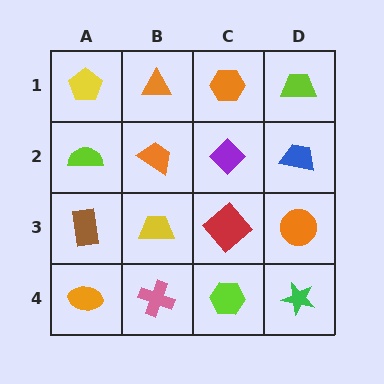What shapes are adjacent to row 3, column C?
A purple diamond (row 2, column C), a lime hexagon (row 4, column C), a yellow trapezoid (row 3, column B), an orange circle (row 3, column D).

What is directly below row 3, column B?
A pink cross.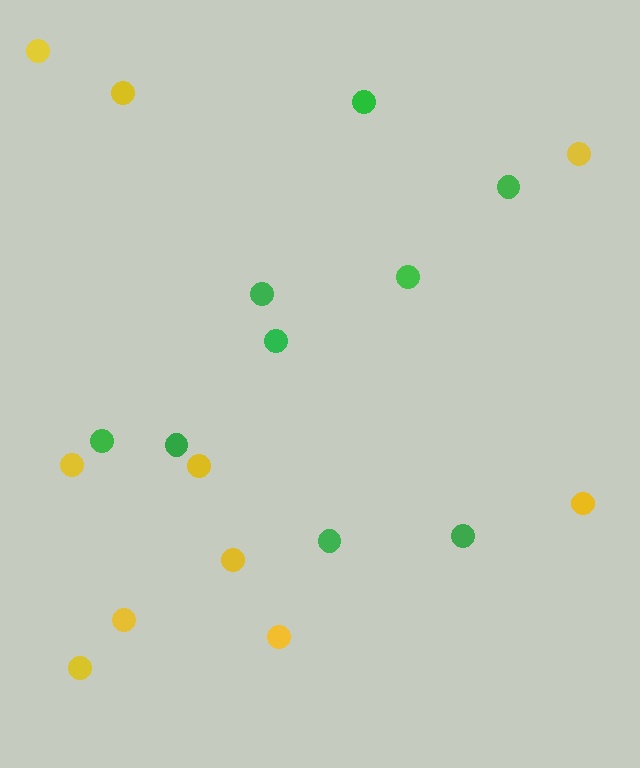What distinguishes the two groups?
There are 2 groups: one group of green circles (9) and one group of yellow circles (10).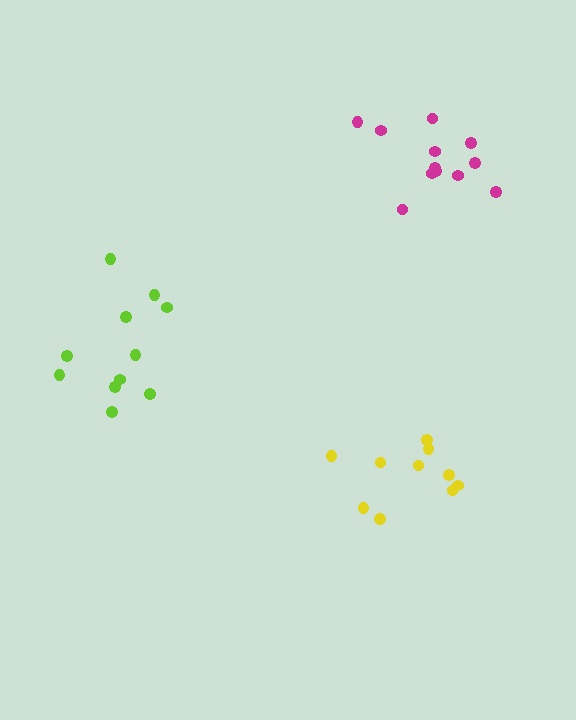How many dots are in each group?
Group 1: 10 dots, Group 2: 12 dots, Group 3: 11 dots (33 total).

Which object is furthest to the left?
The lime cluster is leftmost.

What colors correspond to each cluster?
The clusters are colored: yellow, magenta, lime.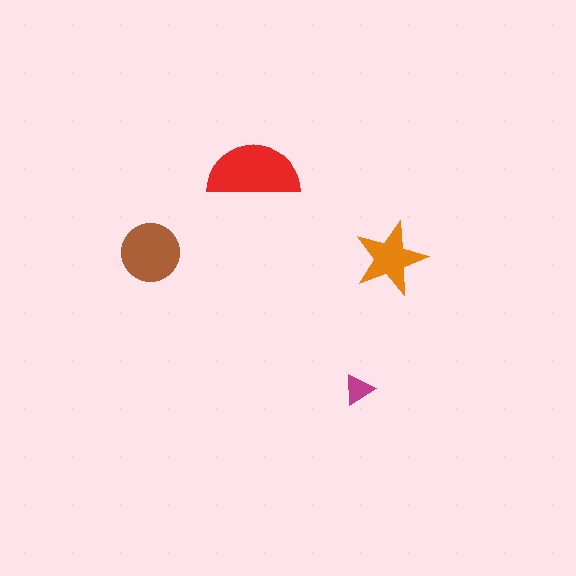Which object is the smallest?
The magenta triangle.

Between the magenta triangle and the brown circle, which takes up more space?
The brown circle.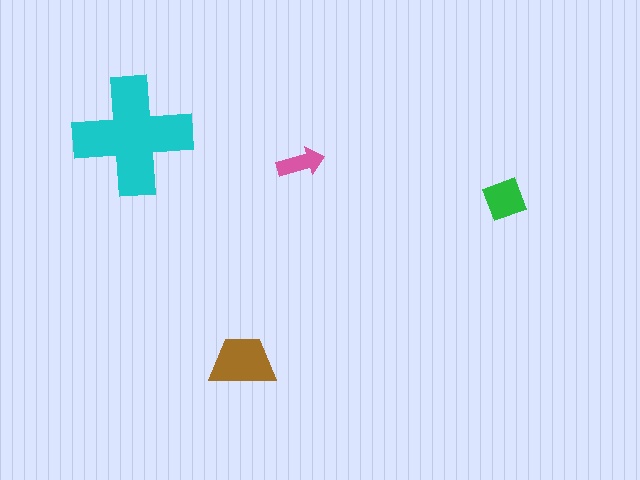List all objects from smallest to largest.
The pink arrow, the green diamond, the brown trapezoid, the cyan cross.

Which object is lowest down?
The brown trapezoid is bottommost.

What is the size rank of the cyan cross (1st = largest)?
1st.